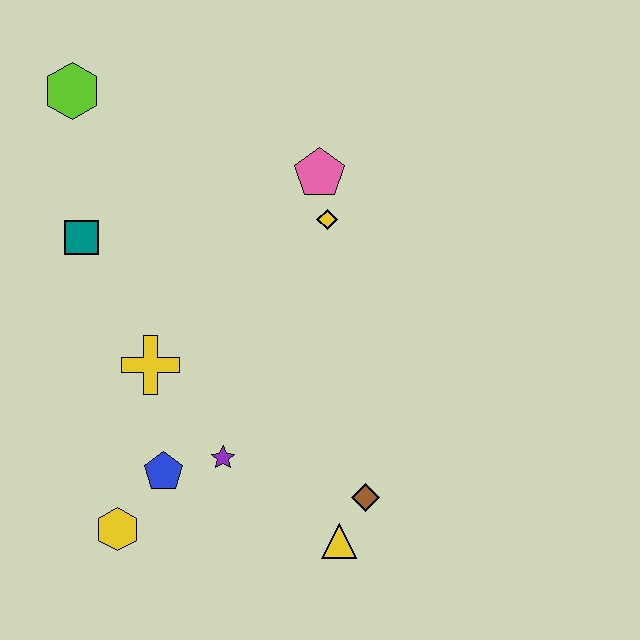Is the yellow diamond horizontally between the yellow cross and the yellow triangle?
Yes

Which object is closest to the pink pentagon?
The yellow diamond is closest to the pink pentagon.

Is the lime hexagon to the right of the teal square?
No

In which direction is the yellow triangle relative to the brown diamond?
The yellow triangle is below the brown diamond.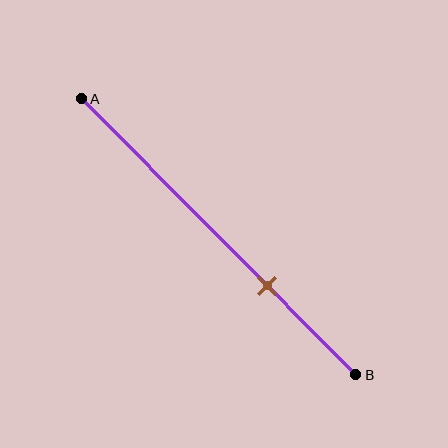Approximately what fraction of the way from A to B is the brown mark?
The brown mark is approximately 70% of the way from A to B.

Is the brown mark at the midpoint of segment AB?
No, the mark is at about 70% from A, not at the 50% midpoint.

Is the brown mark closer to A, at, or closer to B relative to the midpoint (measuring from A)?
The brown mark is closer to point B than the midpoint of segment AB.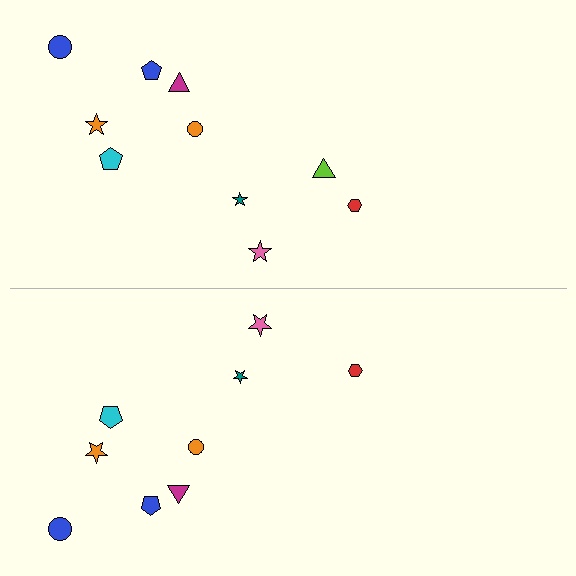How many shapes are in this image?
There are 19 shapes in this image.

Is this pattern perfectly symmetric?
No, the pattern is not perfectly symmetric. A lime triangle is missing from the bottom side.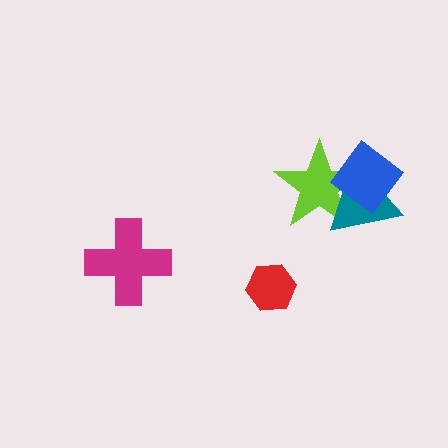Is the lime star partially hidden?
Yes, it is partially covered by another shape.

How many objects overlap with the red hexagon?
0 objects overlap with the red hexagon.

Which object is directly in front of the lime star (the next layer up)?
The teal triangle is directly in front of the lime star.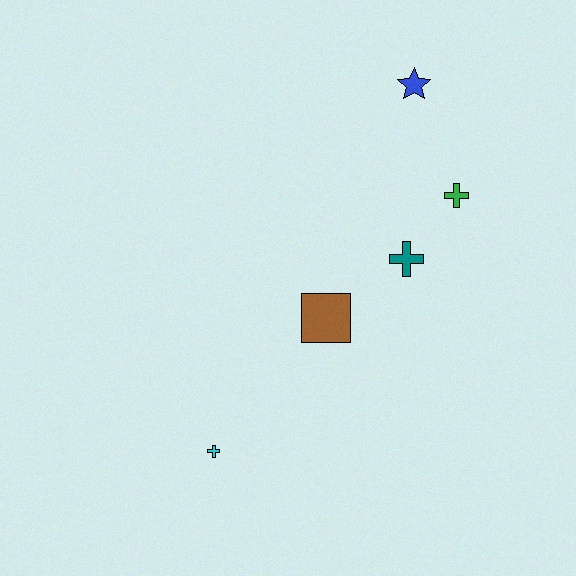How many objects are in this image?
There are 5 objects.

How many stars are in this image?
There is 1 star.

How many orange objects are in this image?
There are no orange objects.